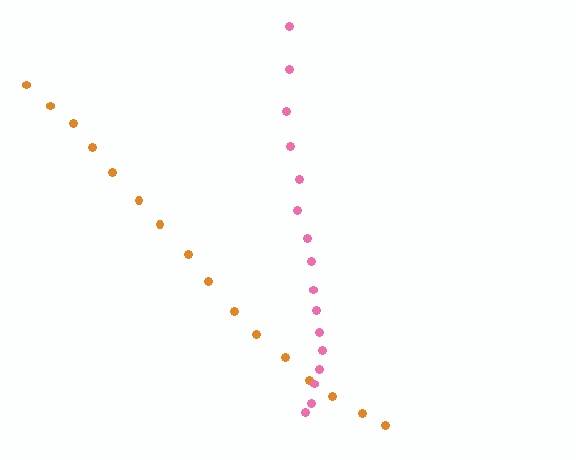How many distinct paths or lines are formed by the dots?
There are 2 distinct paths.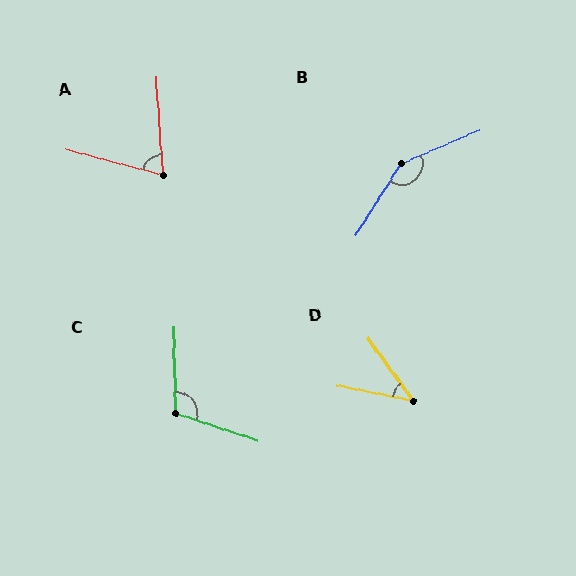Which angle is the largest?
B, at approximately 145 degrees.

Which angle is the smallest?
D, at approximately 43 degrees.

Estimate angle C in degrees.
Approximately 110 degrees.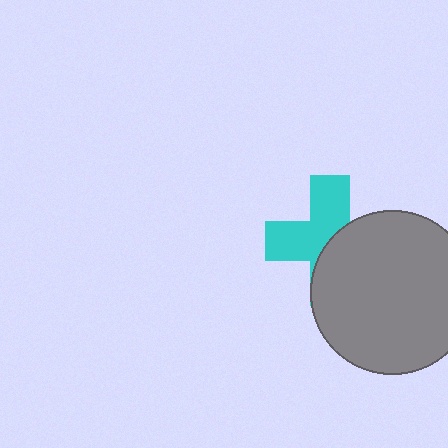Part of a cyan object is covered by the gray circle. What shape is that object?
It is a cross.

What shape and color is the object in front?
The object in front is a gray circle.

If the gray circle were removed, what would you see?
You would see the complete cyan cross.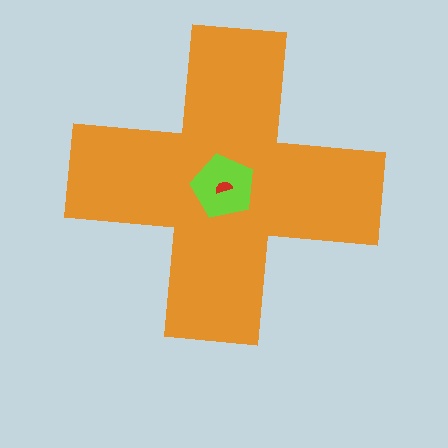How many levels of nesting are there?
3.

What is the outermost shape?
The orange cross.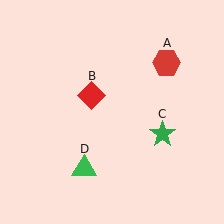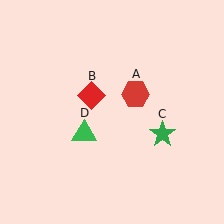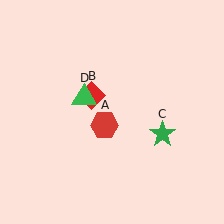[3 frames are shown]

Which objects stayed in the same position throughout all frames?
Red diamond (object B) and green star (object C) remained stationary.